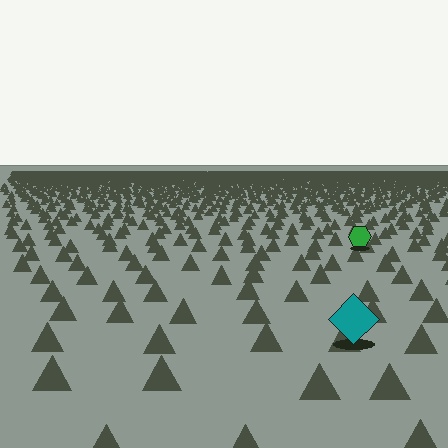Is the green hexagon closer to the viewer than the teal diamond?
No. The teal diamond is closer — you can tell from the texture gradient: the ground texture is coarser near it.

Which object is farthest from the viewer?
The green hexagon is farthest from the viewer. It appears smaller and the ground texture around it is denser.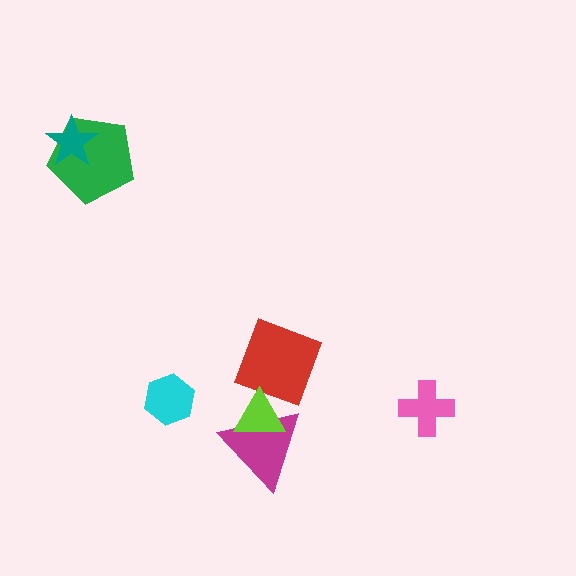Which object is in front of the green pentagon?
The teal star is in front of the green pentagon.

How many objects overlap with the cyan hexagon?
0 objects overlap with the cyan hexagon.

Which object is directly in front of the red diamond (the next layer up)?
The magenta triangle is directly in front of the red diamond.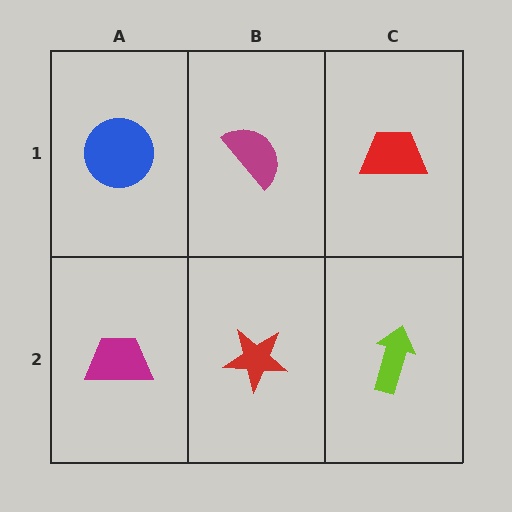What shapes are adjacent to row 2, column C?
A red trapezoid (row 1, column C), a red star (row 2, column B).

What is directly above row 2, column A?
A blue circle.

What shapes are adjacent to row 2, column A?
A blue circle (row 1, column A), a red star (row 2, column B).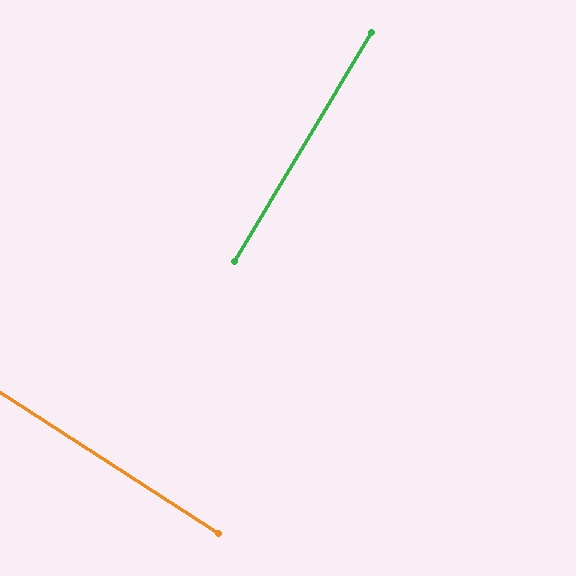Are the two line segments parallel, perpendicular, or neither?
Perpendicular — they meet at approximately 88°.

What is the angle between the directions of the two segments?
Approximately 88 degrees.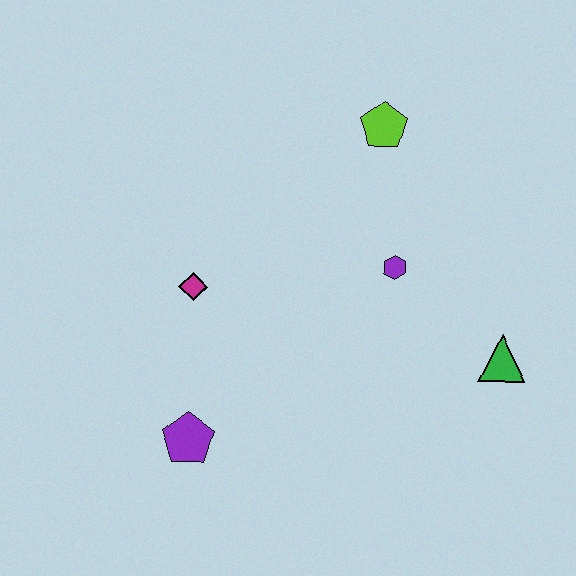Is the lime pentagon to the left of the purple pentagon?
No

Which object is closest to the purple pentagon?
The magenta diamond is closest to the purple pentagon.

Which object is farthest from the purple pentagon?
The lime pentagon is farthest from the purple pentagon.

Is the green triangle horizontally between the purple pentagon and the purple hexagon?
No